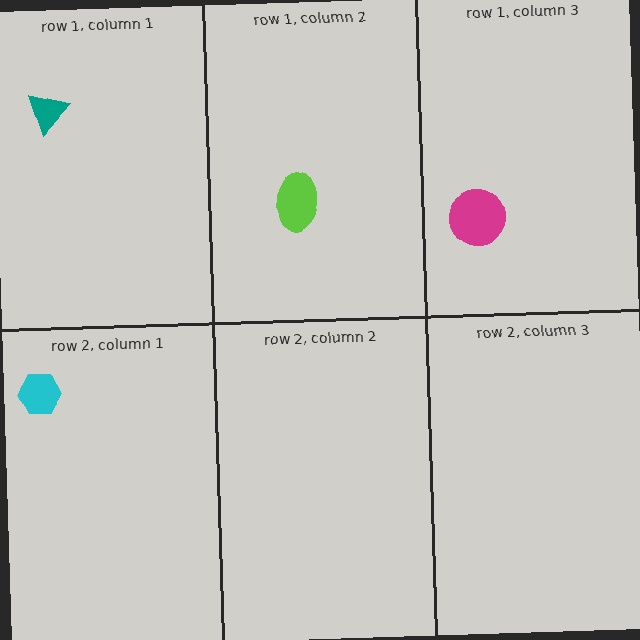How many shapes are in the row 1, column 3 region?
1.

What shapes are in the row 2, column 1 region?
The cyan hexagon.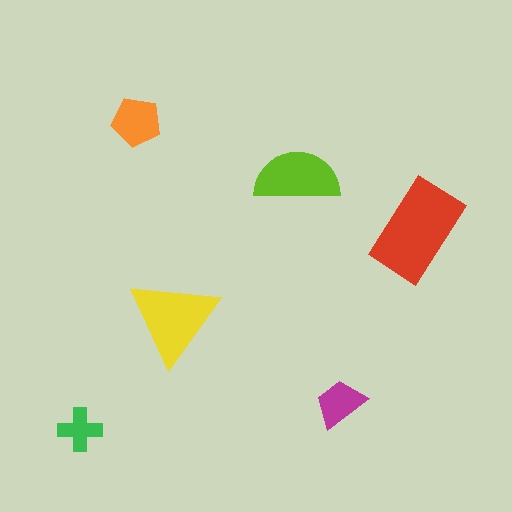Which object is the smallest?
The green cross.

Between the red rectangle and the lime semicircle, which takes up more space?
The red rectangle.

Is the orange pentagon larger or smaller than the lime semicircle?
Smaller.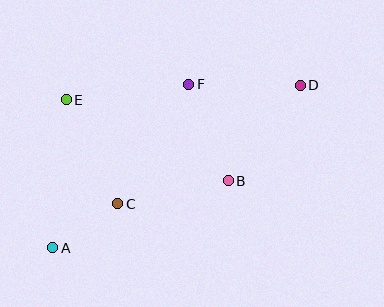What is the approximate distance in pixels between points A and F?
The distance between A and F is approximately 213 pixels.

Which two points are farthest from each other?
Points A and D are farthest from each other.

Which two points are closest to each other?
Points A and C are closest to each other.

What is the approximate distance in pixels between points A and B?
The distance between A and B is approximately 188 pixels.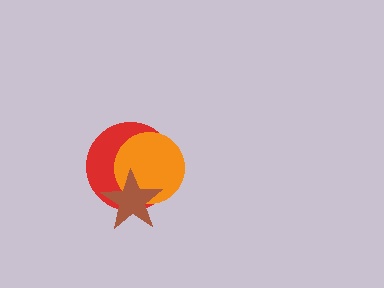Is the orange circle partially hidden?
Yes, it is partially covered by another shape.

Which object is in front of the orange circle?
The brown star is in front of the orange circle.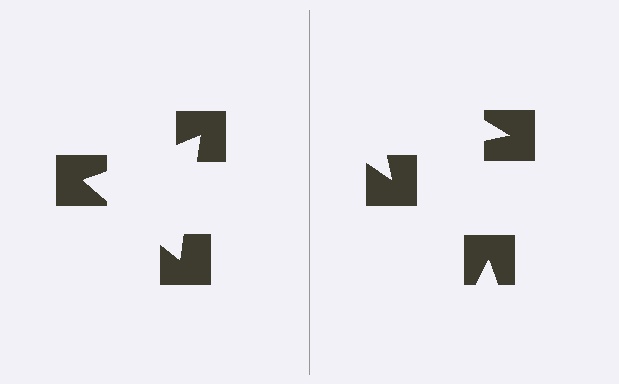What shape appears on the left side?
An illusory triangle.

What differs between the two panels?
The notched squares are positioned identically on both sides; only the wedge orientations differ. On the left they align to a triangle; on the right they are misaligned.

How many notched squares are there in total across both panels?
6 — 3 on each side.